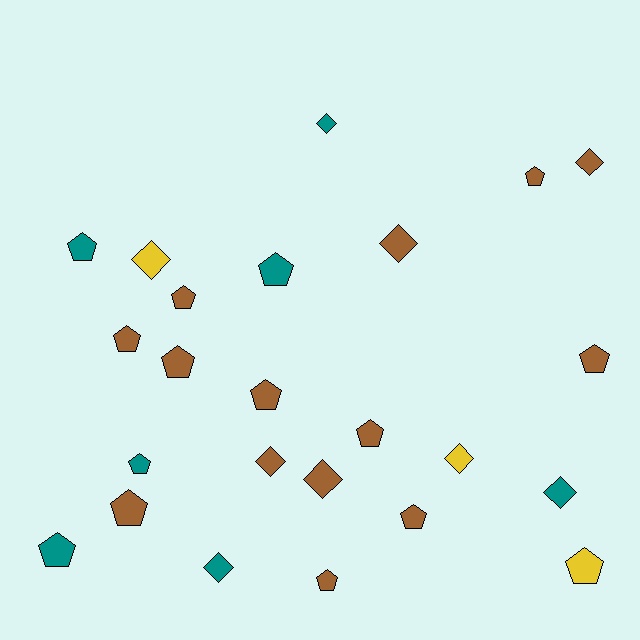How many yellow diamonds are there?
There are 2 yellow diamonds.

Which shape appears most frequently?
Pentagon, with 15 objects.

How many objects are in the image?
There are 24 objects.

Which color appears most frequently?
Brown, with 14 objects.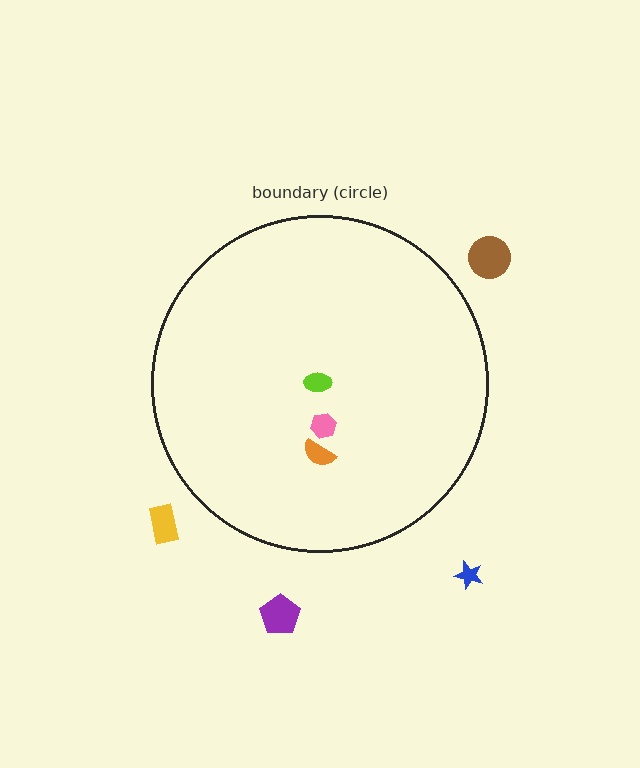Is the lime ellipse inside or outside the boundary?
Inside.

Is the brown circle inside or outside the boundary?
Outside.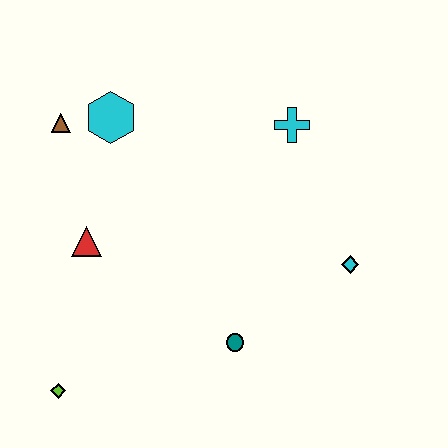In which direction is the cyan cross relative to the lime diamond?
The cyan cross is above the lime diamond.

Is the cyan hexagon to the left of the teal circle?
Yes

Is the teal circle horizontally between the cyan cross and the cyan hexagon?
Yes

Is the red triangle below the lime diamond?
No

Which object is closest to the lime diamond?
The red triangle is closest to the lime diamond.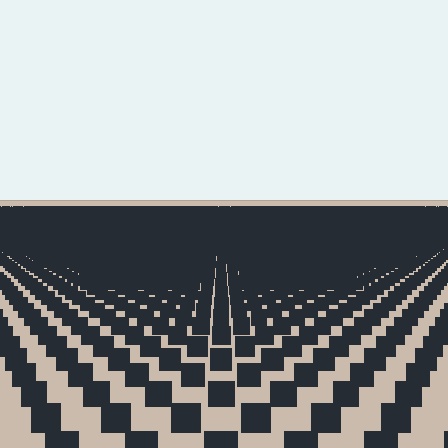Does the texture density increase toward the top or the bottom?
Density increases toward the top.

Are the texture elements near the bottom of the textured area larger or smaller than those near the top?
Larger. Near the bottom, elements are closer to the viewer and appear at a bigger on-screen size.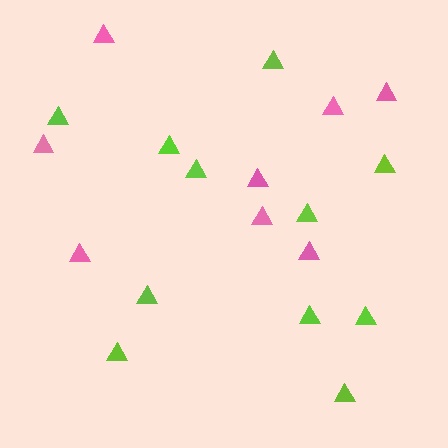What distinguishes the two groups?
There are 2 groups: one group of pink triangles (8) and one group of lime triangles (11).